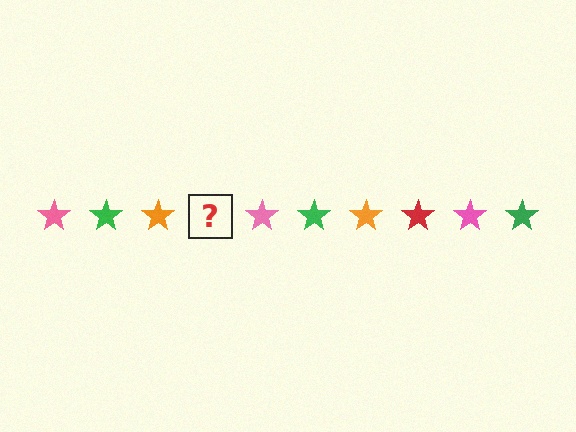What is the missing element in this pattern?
The missing element is a red star.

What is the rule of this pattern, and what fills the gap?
The rule is that the pattern cycles through pink, green, orange, red stars. The gap should be filled with a red star.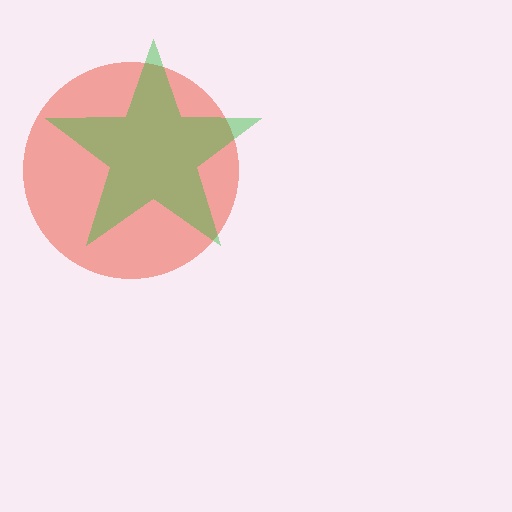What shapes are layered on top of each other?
The layered shapes are: a red circle, a green star.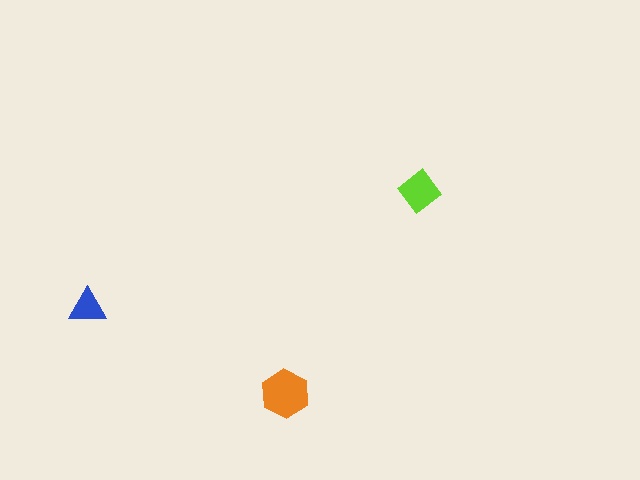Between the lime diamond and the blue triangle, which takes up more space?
The lime diamond.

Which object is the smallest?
The blue triangle.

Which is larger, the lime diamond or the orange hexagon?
The orange hexagon.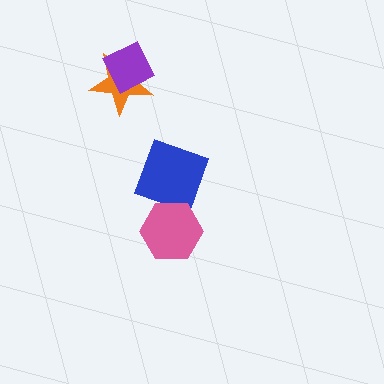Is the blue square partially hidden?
No, no other shape covers it.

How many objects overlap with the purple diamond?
1 object overlaps with the purple diamond.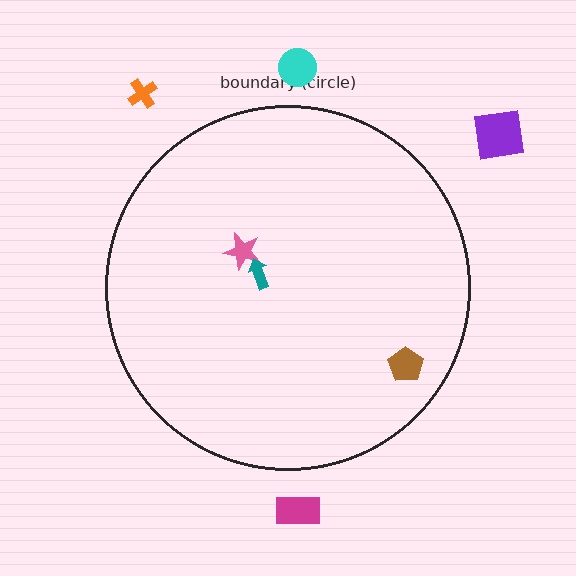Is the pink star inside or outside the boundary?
Inside.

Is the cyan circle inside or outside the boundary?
Outside.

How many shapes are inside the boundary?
3 inside, 4 outside.